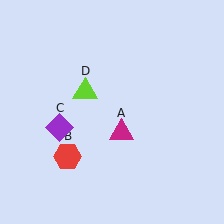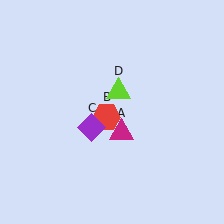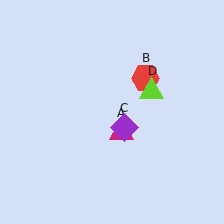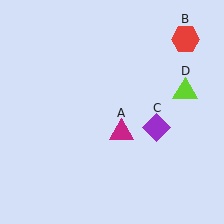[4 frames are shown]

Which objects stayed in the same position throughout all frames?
Magenta triangle (object A) remained stationary.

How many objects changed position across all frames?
3 objects changed position: red hexagon (object B), purple diamond (object C), lime triangle (object D).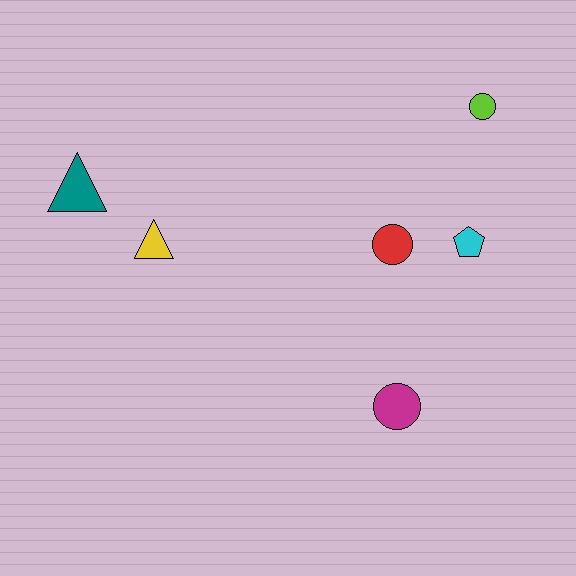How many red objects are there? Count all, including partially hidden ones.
There is 1 red object.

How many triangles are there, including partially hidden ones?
There are 2 triangles.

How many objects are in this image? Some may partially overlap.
There are 6 objects.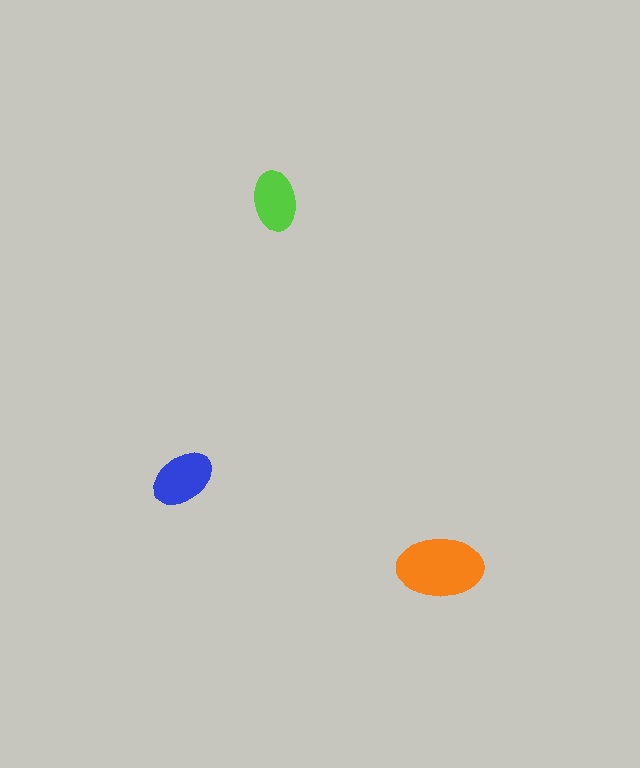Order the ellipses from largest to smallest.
the orange one, the blue one, the lime one.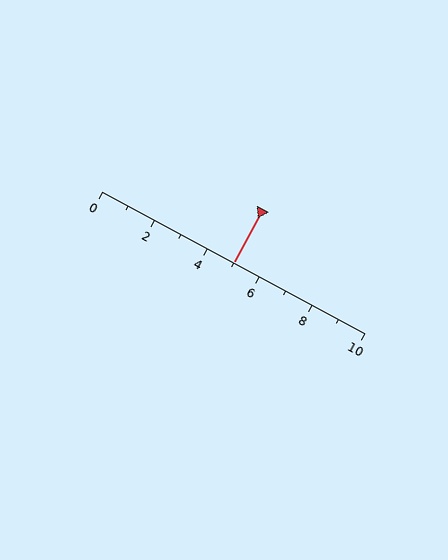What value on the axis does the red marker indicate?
The marker indicates approximately 5.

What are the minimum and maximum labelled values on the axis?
The axis runs from 0 to 10.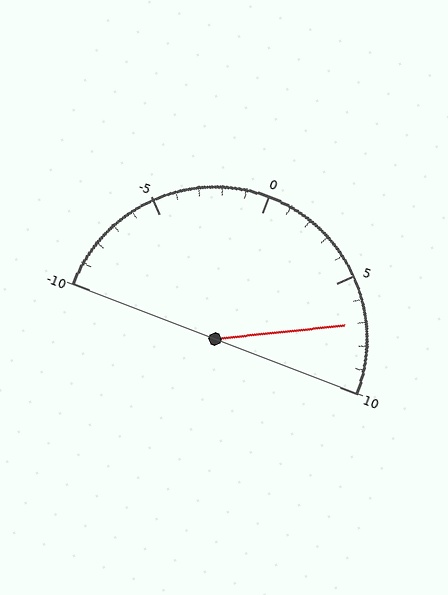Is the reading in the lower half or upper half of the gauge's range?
The reading is in the upper half of the range (-10 to 10).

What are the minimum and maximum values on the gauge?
The gauge ranges from -10 to 10.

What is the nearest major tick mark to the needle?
The nearest major tick mark is 5.